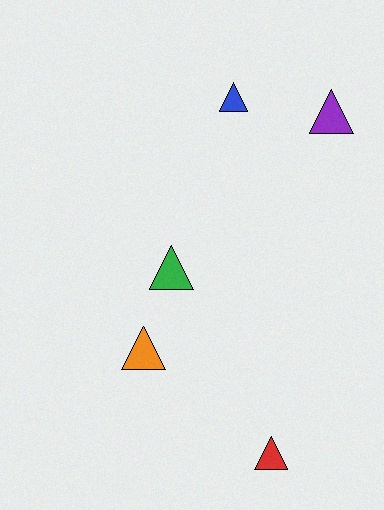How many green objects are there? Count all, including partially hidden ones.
There is 1 green object.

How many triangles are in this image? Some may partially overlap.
There are 5 triangles.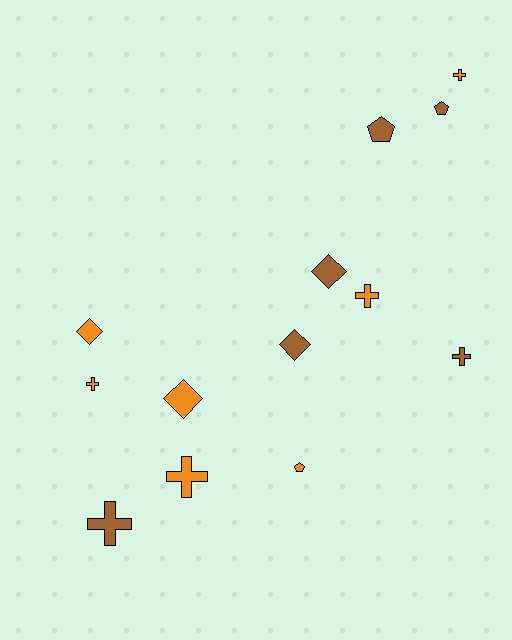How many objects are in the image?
There are 13 objects.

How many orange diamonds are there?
There are 2 orange diamonds.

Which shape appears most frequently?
Cross, with 6 objects.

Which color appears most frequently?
Orange, with 7 objects.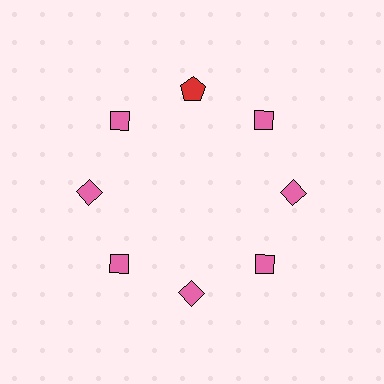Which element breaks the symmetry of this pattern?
The red pentagon at roughly the 12 o'clock position breaks the symmetry. All other shapes are pink diamonds.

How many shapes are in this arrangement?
There are 8 shapes arranged in a ring pattern.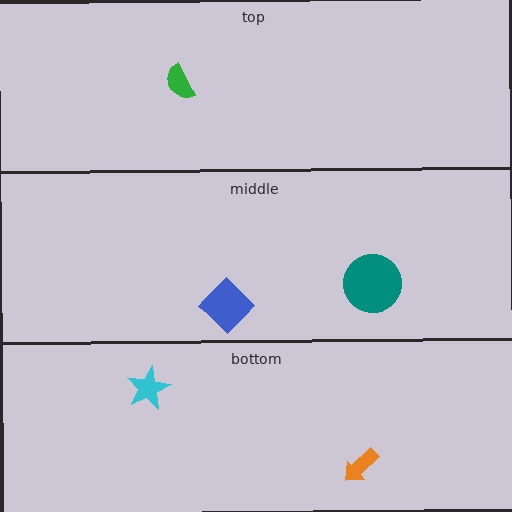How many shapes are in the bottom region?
2.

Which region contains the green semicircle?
The top region.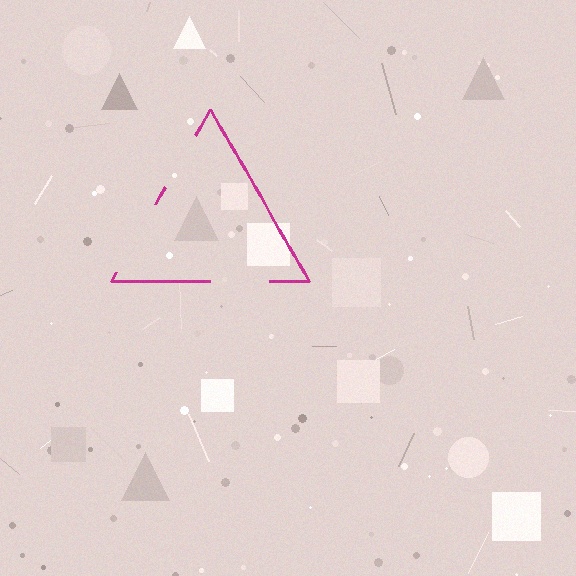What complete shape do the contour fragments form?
The contour fragments form a triangle.